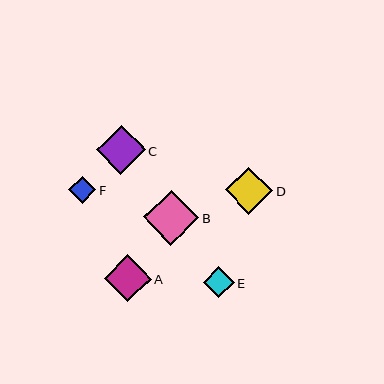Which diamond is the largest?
Diamond B is the largest with a size of approximately 55 pixels.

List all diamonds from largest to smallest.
From largest to smallest: B, C, D, A, E, F.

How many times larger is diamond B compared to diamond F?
Diamond B is approximately 2.1 times the size of diamond F.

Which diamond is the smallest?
Diamond F is the smallest with a size of approximately 27 pixels.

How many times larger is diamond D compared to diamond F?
Diamond D is approximately 1.8 times the size of diamond F.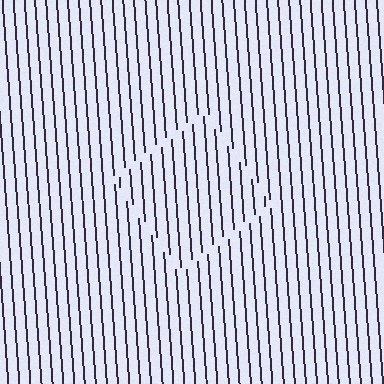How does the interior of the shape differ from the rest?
The interior of the shape contains the same grating, shifted by half a period — the contour is defined by the phase discontinuity where line-ends from the inner and outer gratings abut.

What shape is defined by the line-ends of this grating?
An illusory square. The interior of the shape contains the same grating, shifted by half a period — the contour is defined by the phase discontinuity where line-ends from the inner and outer gratings abut.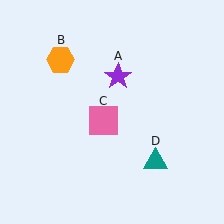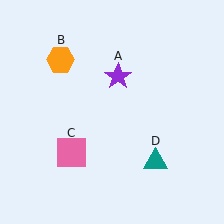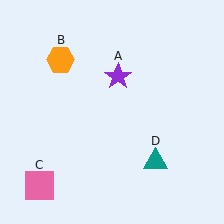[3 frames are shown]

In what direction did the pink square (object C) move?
The pink square (object C) moved down and to the left.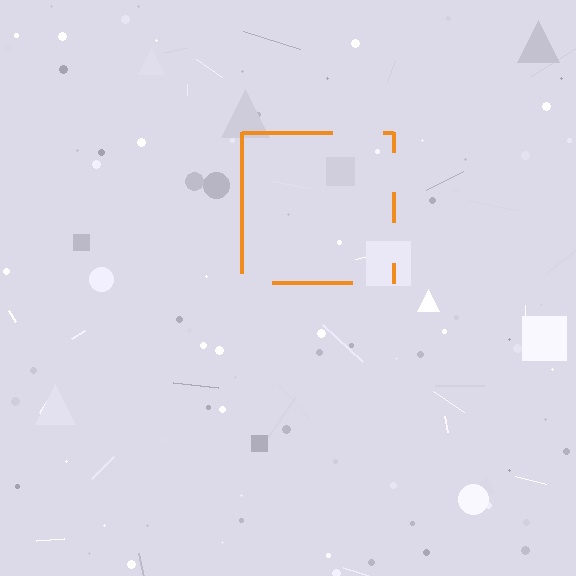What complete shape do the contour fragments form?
The contour fragments form a square.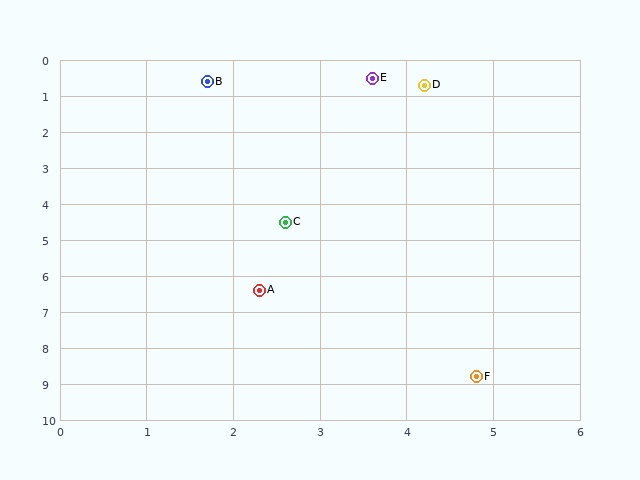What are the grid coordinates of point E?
Point E is at approximately (3.6, 0.5).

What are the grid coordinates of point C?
Point C is at approximately (2.6, 4.5).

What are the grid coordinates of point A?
Point A is at approximately (2.3, 6.4).